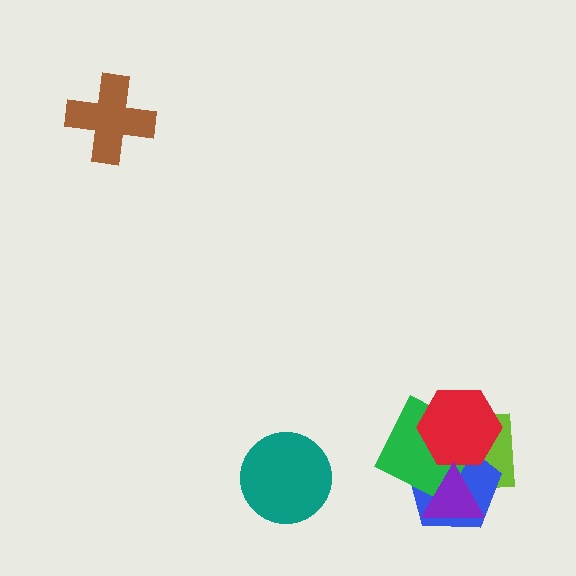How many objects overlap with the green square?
4 objects overlap with the green square.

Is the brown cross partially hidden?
No, no other shape covers it.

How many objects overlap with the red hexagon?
3 objects overlap with the red hexagon.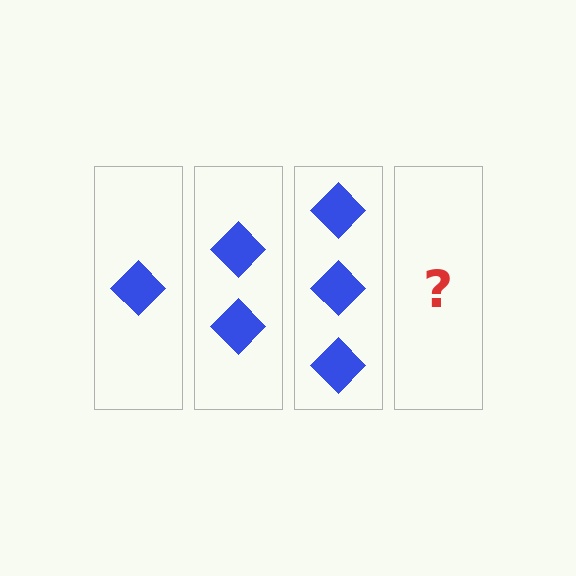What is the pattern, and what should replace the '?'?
The pattern is that each step adds one more diamond. The '?' should be 4 diamonds.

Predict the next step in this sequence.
The next step is 4 diamonds.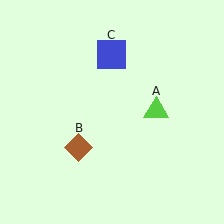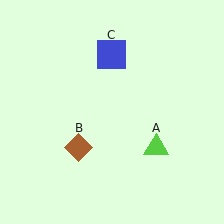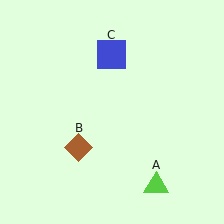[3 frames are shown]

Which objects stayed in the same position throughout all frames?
Brown diamond (object B) and blue square (object C) remained stationary.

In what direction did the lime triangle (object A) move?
The lime triangle (object A) moved down.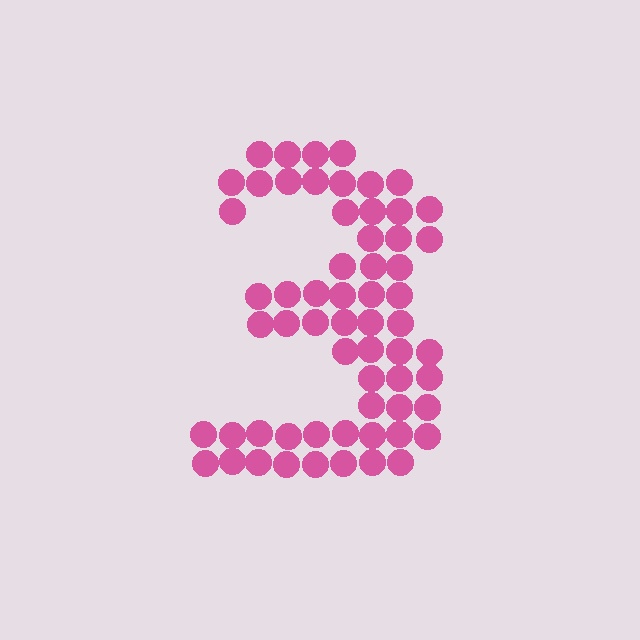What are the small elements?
The small elements are circles.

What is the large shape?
The large shape is the digit 3.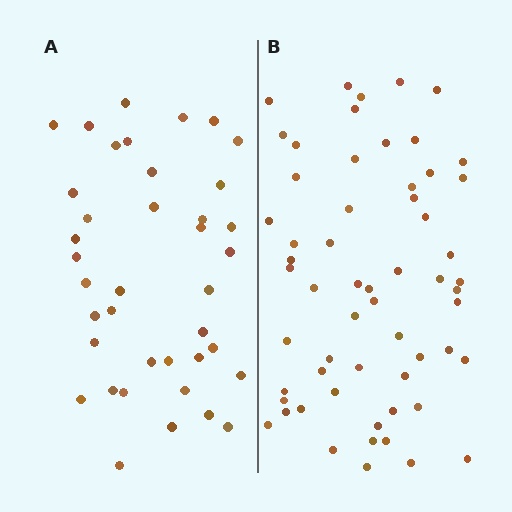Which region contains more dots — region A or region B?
Region B (the right region) has more dots.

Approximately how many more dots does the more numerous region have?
Region B has approximately 20 more dots than region A.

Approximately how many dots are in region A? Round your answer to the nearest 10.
About 40 dots. (The exact count is 39, which rounds to 40.)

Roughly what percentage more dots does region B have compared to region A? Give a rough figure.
About 50% more.